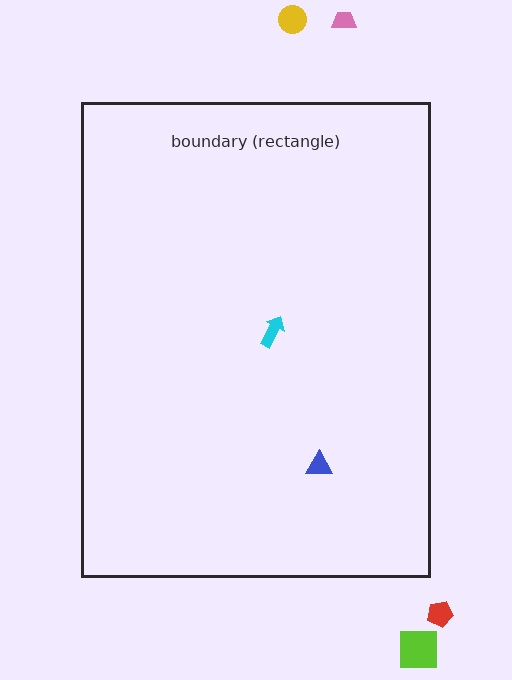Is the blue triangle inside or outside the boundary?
Inside.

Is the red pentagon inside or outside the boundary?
Outside.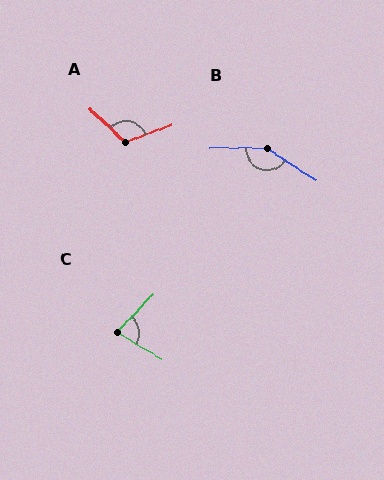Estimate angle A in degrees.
Approximately 116 degrees.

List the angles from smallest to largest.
C (77°), A (116°), B (147°).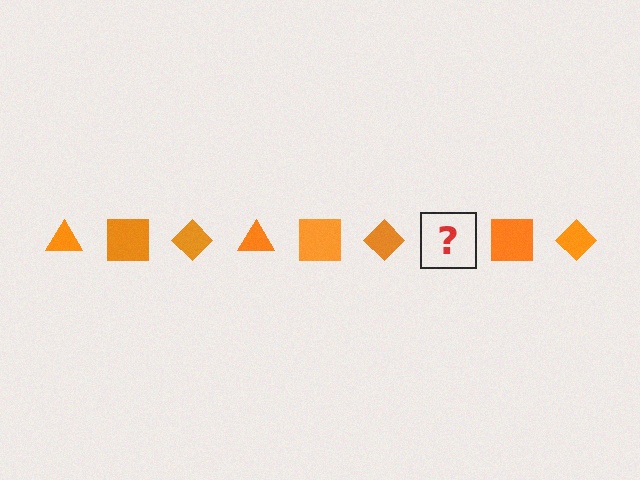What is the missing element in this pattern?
The missing element is an orange triangle.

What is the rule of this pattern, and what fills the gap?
The rule is that the pattern cycles through triangle, square, diamond shapes in orange. The gap should be filled with an orange triangle.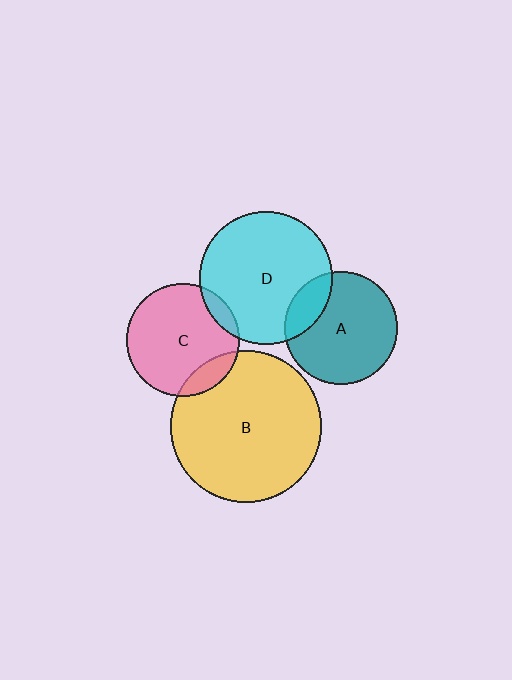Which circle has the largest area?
Circle B (yellow).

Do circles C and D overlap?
Yes.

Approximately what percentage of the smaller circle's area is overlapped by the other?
Approximately 10%.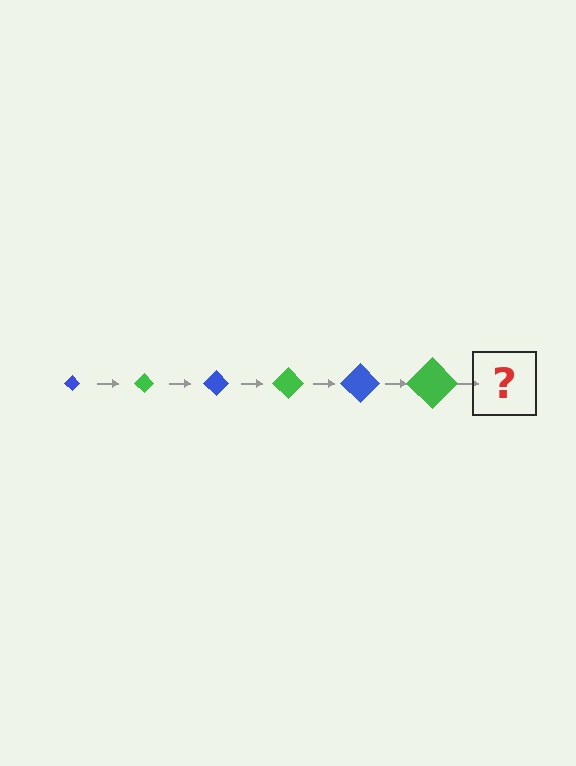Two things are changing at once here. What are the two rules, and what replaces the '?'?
The two rules are that the diamond grows larger each step and the color cycles through blue and green. The '?' should be a blue diamond, larger than the previous one.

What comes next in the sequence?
The next element should be a blue diamond, larger than the previous one.